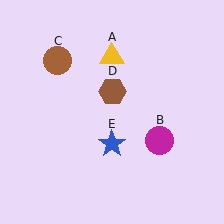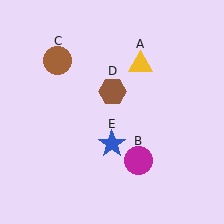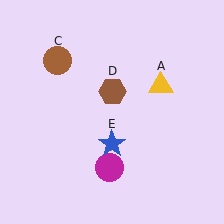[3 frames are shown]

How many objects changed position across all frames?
2 objects changed position: yellow triangle (object A), magenta circle (object B).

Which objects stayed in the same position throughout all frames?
Brown circle (object C) and brown hexagon (object D) and blue star (object E) remained stationary.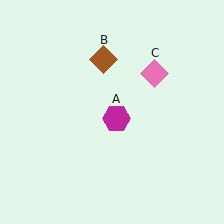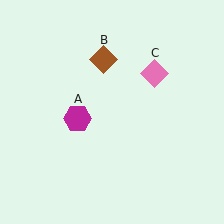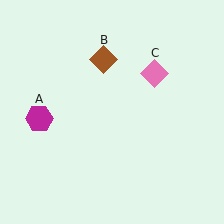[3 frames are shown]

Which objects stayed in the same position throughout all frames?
Brown diamond (object B) and pink diamond (object C) remained stationary.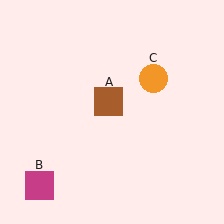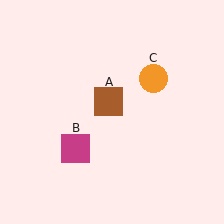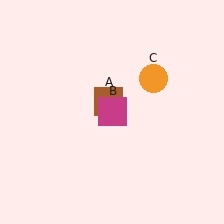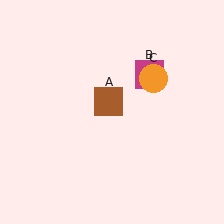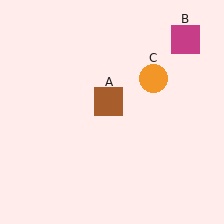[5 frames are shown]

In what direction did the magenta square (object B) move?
The magenta square (object B) moved up and to the right.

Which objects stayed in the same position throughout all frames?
Brown square (object A) and orange circle (object C) remained stationary.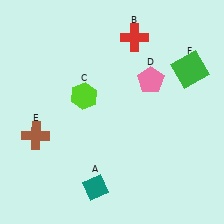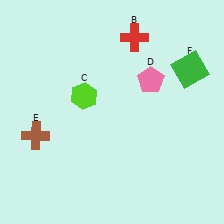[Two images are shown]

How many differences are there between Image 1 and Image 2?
There is 1 difference between the two images.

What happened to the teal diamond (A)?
The teal diamond (A) was removed in Image 2. It was in the bottom-left area of Image 1.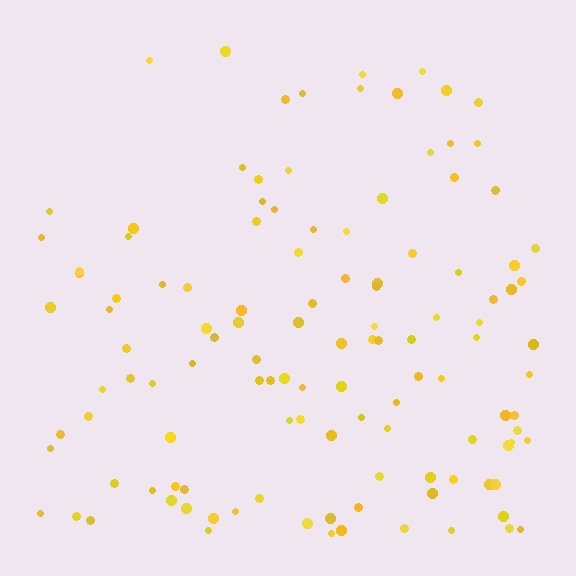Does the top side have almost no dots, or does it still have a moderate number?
Still a moderate number, just noticeably fewer than the bottom.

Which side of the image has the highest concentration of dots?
The bottom.